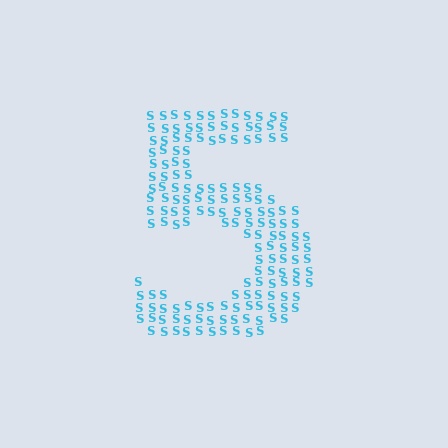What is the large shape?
The large shape is the digit 5.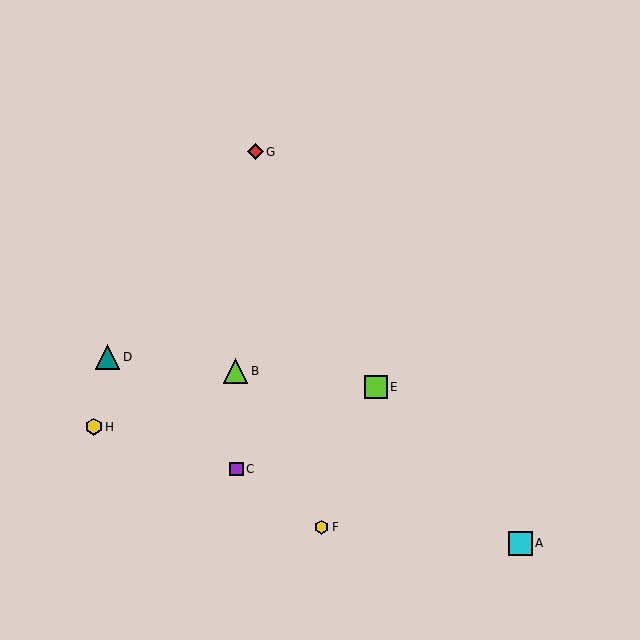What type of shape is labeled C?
Shape C is a purple square.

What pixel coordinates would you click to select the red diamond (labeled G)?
Click at (255, 152) to select the red diamond G.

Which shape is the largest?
The teal triangle (labeled D) is the largest.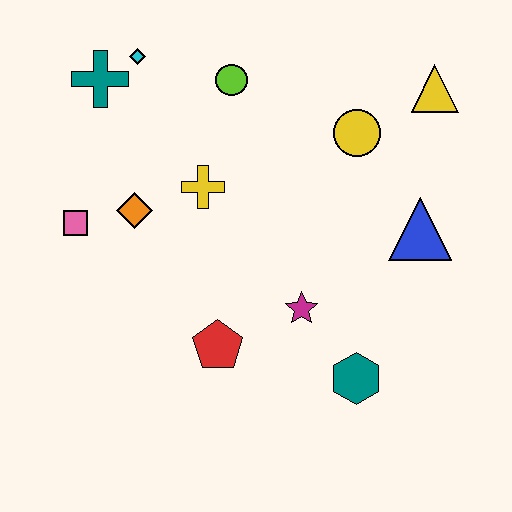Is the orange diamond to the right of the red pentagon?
No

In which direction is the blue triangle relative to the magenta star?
The blue triangle is to the right of the magenta star.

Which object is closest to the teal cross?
The cyan diamond is closest to the teal cross.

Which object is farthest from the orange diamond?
The yellow triangle is farthest from the orange diamond.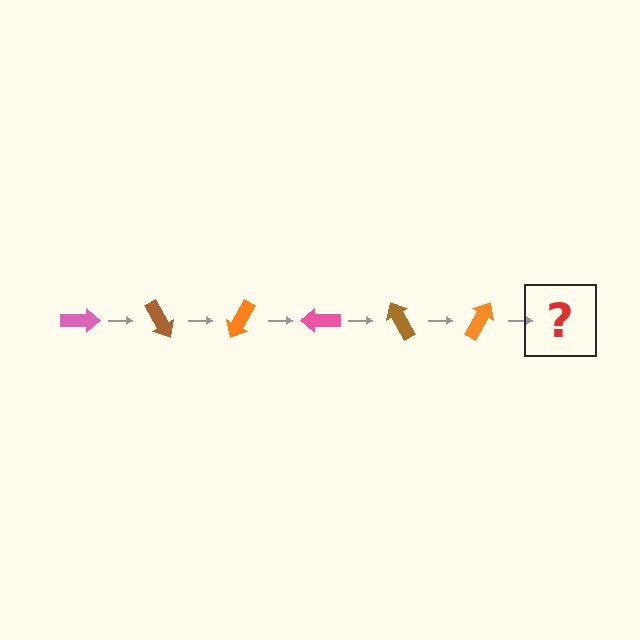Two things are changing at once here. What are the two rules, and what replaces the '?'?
The two rules are that it rotates 60 degrees each step and the color cycles through pink, brown, and orange. The '?' should be a pink arrow, rotated 360 degrees from the start.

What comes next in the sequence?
The next element should be a pink arrow, rotated 360 degrees from the start.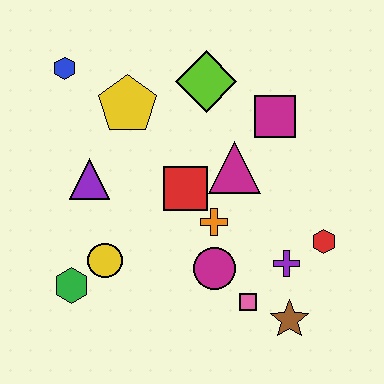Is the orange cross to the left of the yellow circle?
No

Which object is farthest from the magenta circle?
The blue hexagon is farthest from the magenta circle.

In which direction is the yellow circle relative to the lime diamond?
The yellow circle is below the lime diamond.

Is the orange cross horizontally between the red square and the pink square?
Yes